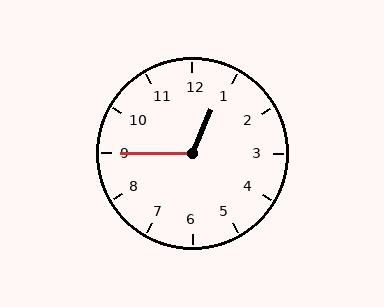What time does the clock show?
12:45.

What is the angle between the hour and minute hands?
Approximately 112 degrees.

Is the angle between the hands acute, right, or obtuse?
It is obtuse.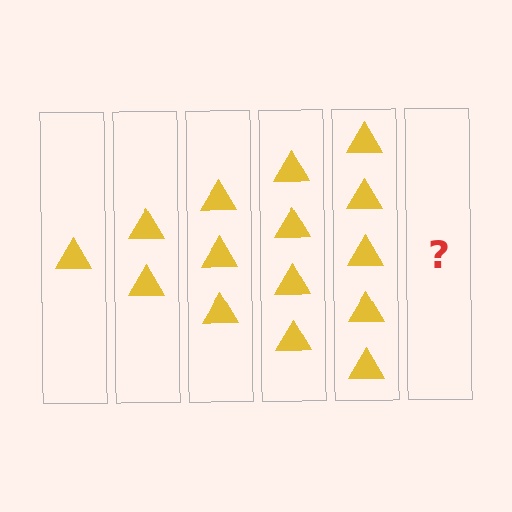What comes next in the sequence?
The next element should be 6 triangles.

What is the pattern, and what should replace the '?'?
The pattern is that each step adds one more triangle. The '?' should be 6 triangles.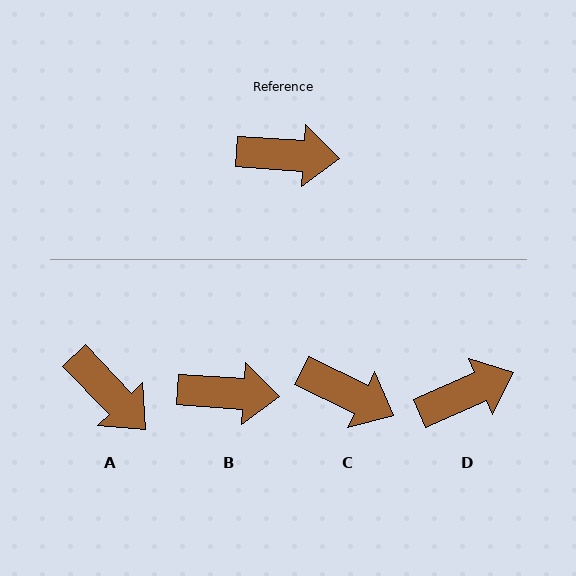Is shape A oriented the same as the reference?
No, it is off by about 43 degrees.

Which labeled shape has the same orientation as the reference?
B.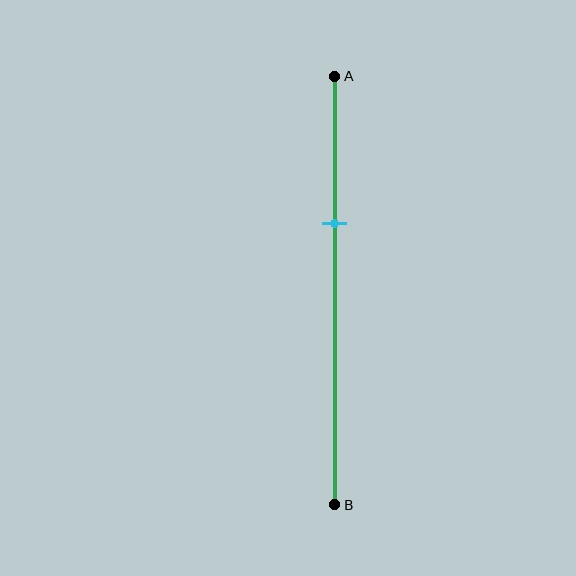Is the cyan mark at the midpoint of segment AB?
No, the mark is at about 35% from A, not at the 50% midpoint.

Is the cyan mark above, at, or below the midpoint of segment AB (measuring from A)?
The cyan mark is above the midpoint of segment AB.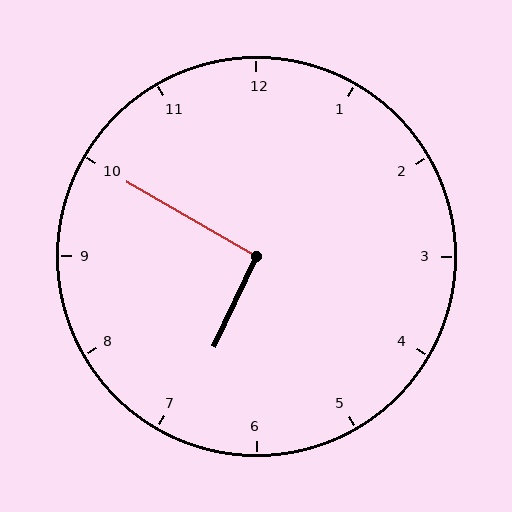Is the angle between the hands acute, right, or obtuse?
It is right.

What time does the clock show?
6:50.